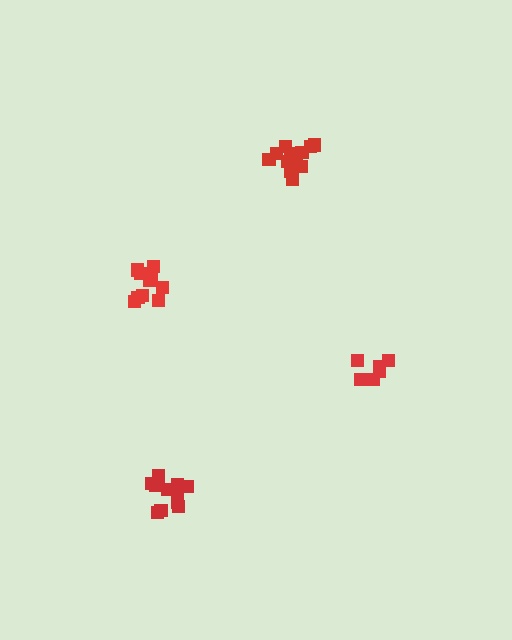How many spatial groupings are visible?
There are 4 spatial groupings.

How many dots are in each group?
Group 1: 10 dots, Group 2: 6 dots, Group 3: 12 dots, Group 4: 11 dots (39 total).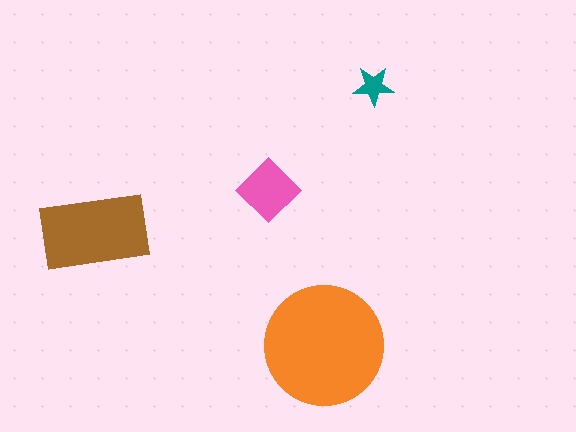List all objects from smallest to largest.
The teal star, the pink diamond, the brown rectangle, the orange circle.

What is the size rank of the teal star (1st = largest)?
4th.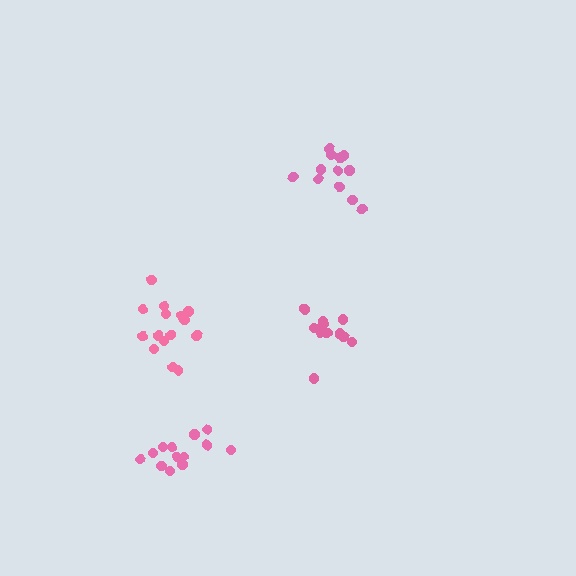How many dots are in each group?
Group 1: 13 dots, Group 2: 15 dots, Group 3: 12 dots, Group 4: 13 dots (53 total).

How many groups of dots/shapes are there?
There are 4 groups.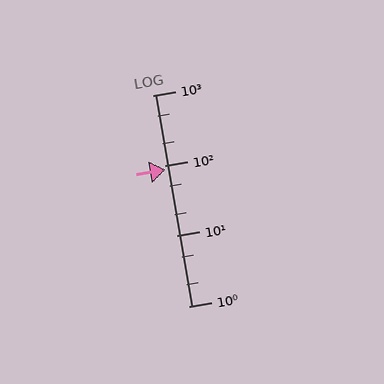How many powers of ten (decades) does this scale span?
The scale spans 3 decades, from 1 to 1000.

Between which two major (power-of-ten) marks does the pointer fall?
The pointer is between 10 and 100.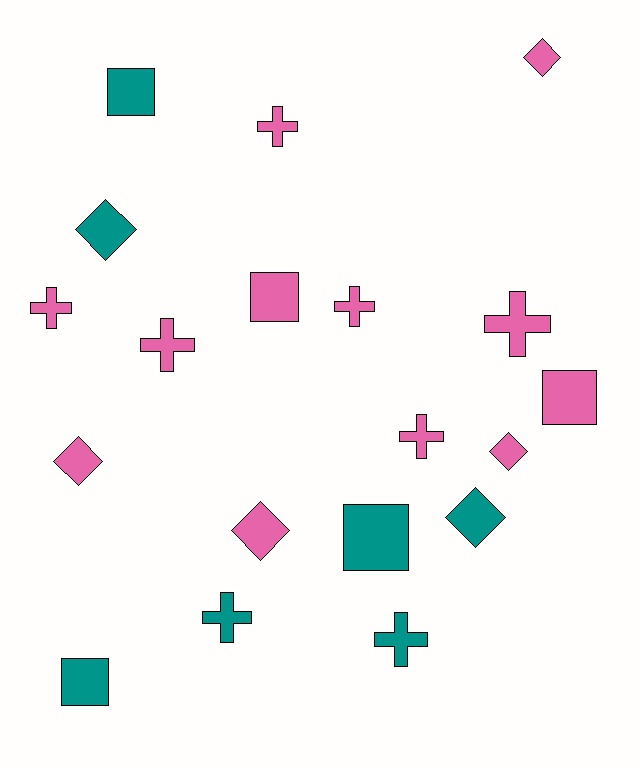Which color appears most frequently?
Pink, with 12 objects.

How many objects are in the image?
There are 19 objects.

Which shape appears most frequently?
Cross, with 8 objects.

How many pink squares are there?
There are 2 pink squares.